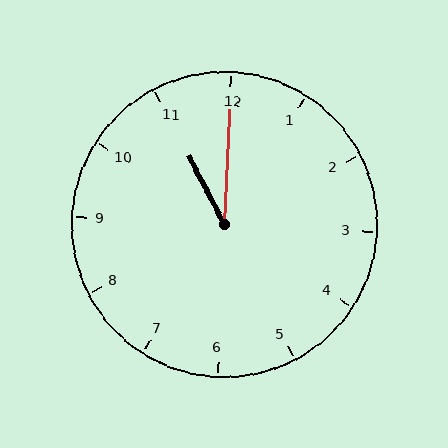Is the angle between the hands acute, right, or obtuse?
It is acute.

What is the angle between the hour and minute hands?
Approximately 30 degrees.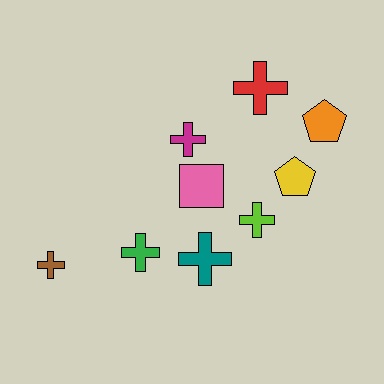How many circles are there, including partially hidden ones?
There are no circles.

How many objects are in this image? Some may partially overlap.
There are 9 objects.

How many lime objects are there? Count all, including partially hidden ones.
There is 1 lime object.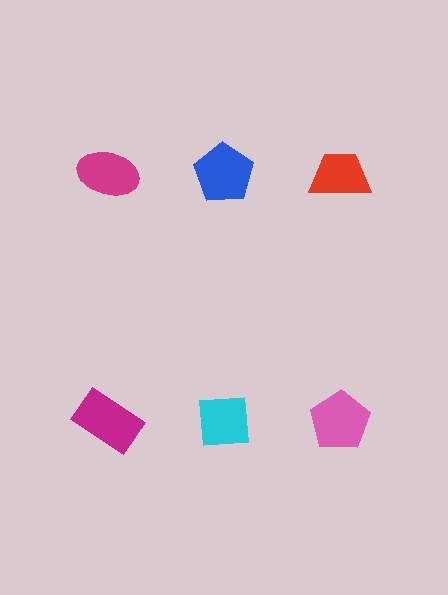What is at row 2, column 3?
A pink pentagon.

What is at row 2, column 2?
A cyan square.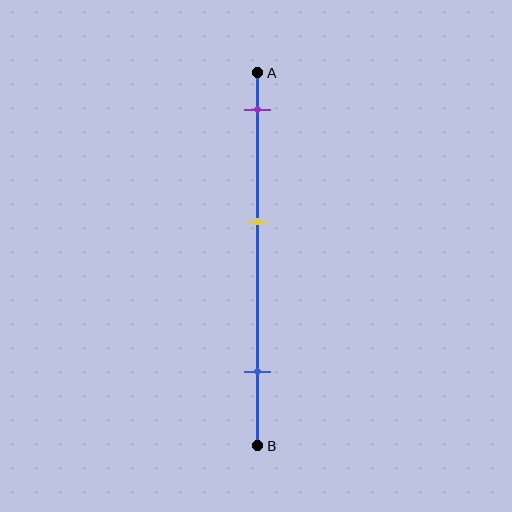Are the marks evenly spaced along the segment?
Yes, the marks are approximately evenly spaced.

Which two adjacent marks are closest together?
The purple and yellow marks are the closest adjacent pair.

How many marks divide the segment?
There are 3 marks dividing the segment.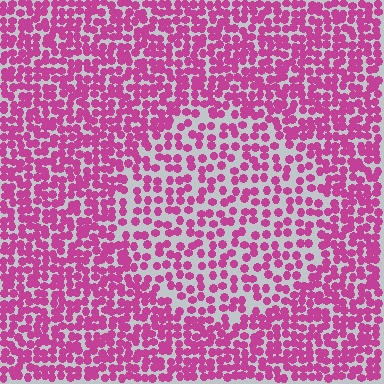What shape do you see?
I see a circle.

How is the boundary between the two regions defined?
The boundary is defined by a change in element density (approximately 1.7x ratio). All elements are the same color, size, and shape.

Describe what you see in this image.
The image contains small magenta elements arranged at two different densities. A circle-shaped region is visible where the elements are less densely packed than the surrounding area.